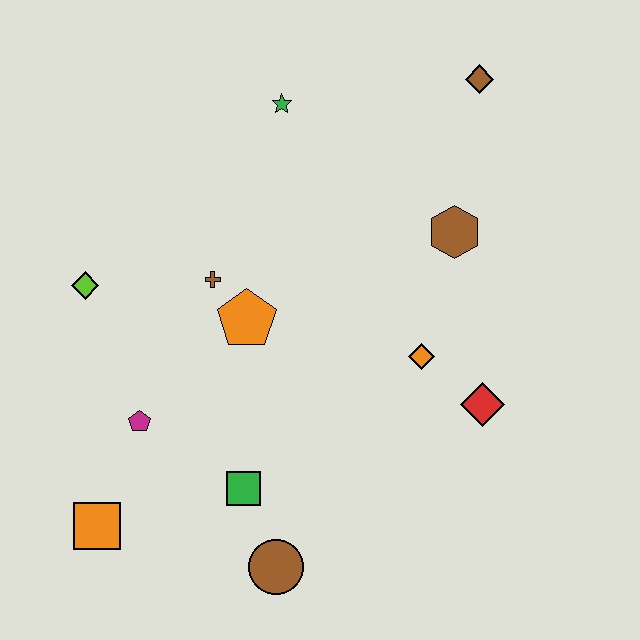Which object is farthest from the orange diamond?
The orange square is farthest from the orange diamond.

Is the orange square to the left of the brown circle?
Yes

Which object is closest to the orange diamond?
The red diamond is closest to the orange diamond.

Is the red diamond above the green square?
Yes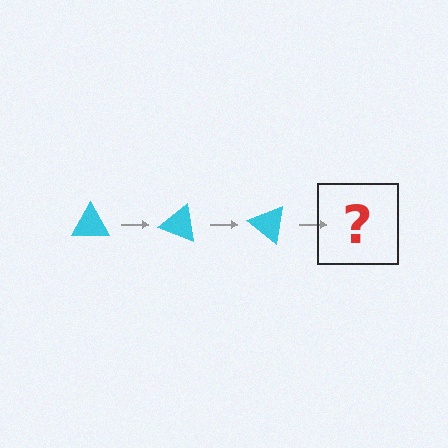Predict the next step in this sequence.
The next step is a cyan triangle rotated 60 degrees.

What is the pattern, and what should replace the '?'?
The pattern is that the triangle rotates 20 degrees each step. The '?' should be a cyan triangle rotated 60 degrees.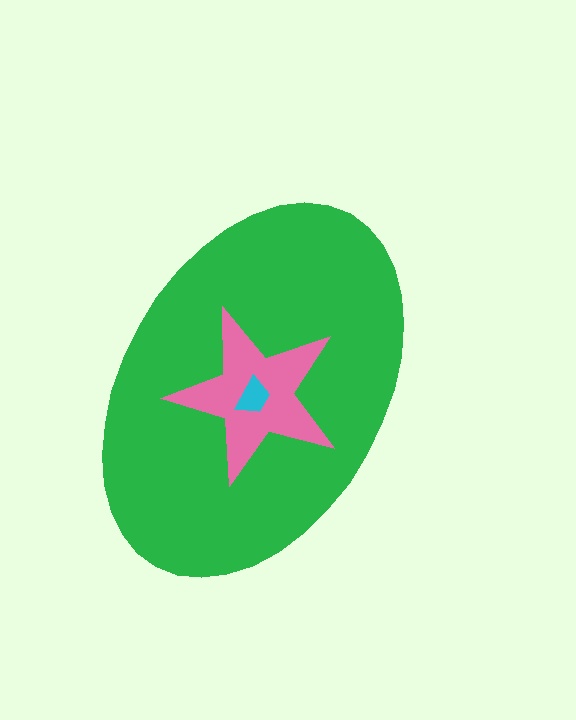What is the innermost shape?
The cyan trapezoid.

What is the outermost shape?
The green ellipse.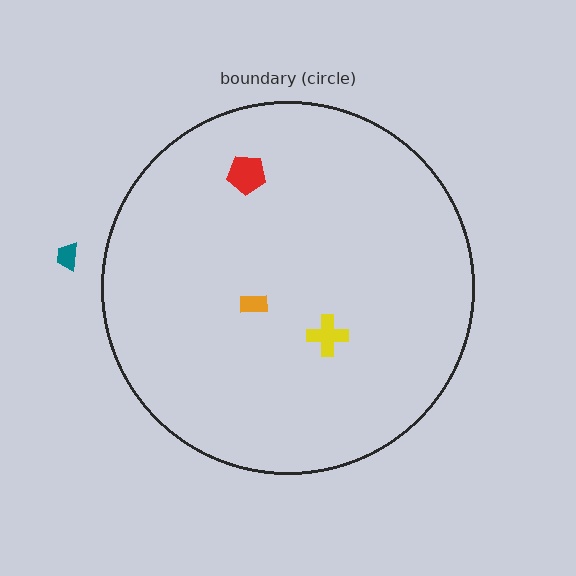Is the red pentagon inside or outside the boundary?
Inside.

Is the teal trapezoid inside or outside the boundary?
Outside.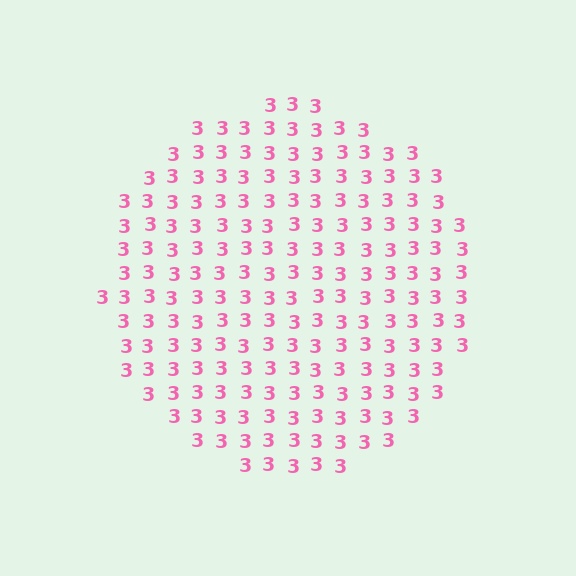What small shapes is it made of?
It is made of small digit 3's.